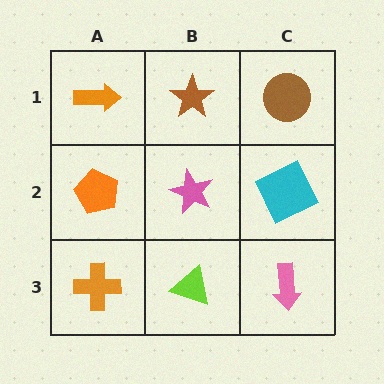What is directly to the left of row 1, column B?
An orange arrow.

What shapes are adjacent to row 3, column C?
A cyan square (row 2, column C), a lime triangle (row 3, column B).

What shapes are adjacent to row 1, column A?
An orange pentagon (row 2, column A), a brown star (row 1, column B).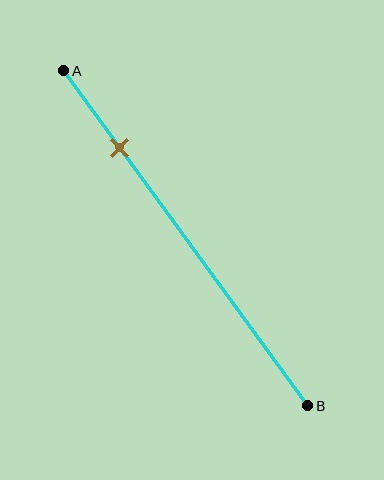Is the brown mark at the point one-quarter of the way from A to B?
Yes, the mark is approximately at the one-quarter point.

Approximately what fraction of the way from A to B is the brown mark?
The brown mark is approximately 25% of the way from A to B.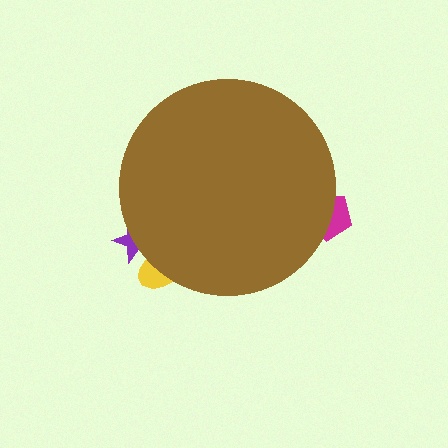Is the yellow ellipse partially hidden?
Yes, the yellow ellipse is partially hidden behind the brown circle.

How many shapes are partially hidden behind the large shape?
3 shapes are partially hidden.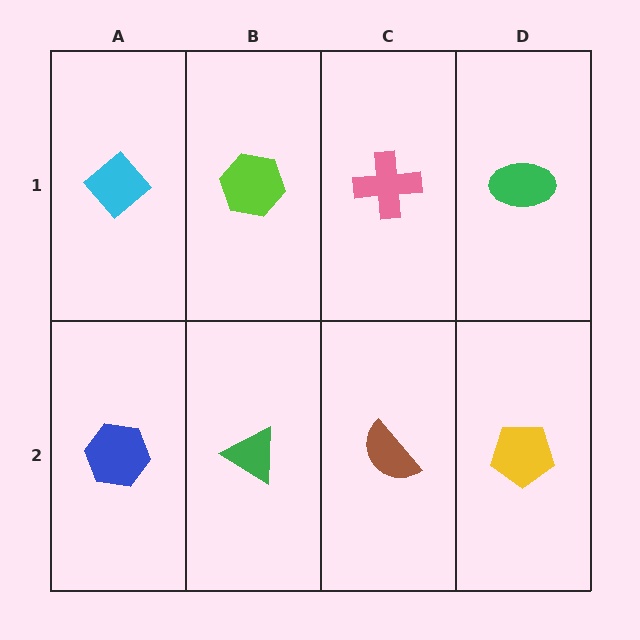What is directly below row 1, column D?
A yellow pentagon.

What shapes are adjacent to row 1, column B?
A green triangle (row 2, column B), a cyan diamond (row 1, column A), a pink cross (row 1, column C).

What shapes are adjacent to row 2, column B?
A lime hexagon (row 1, column B), a blue hexagon (row 2, column A), a brown semicircle (row 2, column C).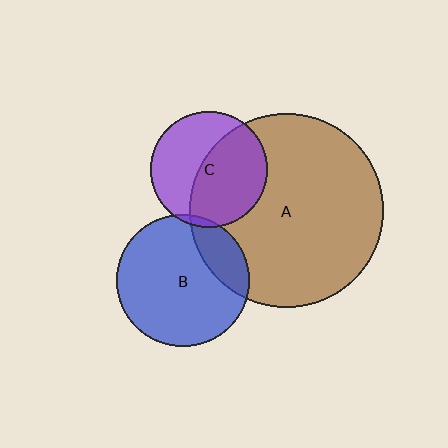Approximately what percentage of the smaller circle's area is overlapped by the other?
Approximately 5%.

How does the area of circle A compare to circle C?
Approximately 2.8 times.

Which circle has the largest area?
Circle A (brown).